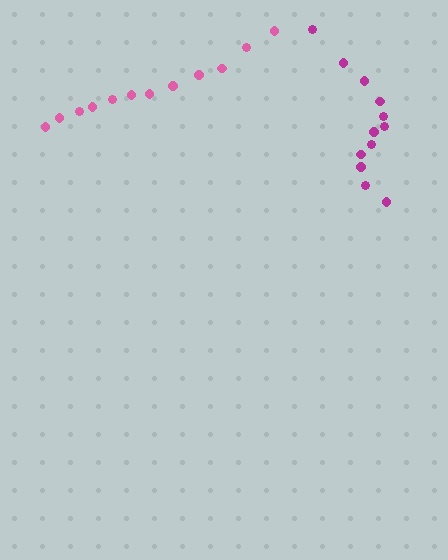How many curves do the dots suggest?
There are 2 distinct paths.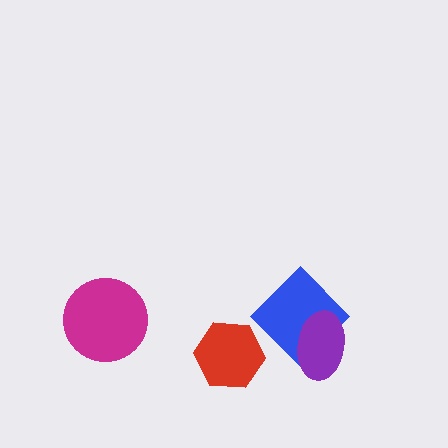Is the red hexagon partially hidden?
No, no other shape covers it.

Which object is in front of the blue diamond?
The purple ellipse is in front of the blue diamond.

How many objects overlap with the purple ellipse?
1 object overlaps with the purple ellipse.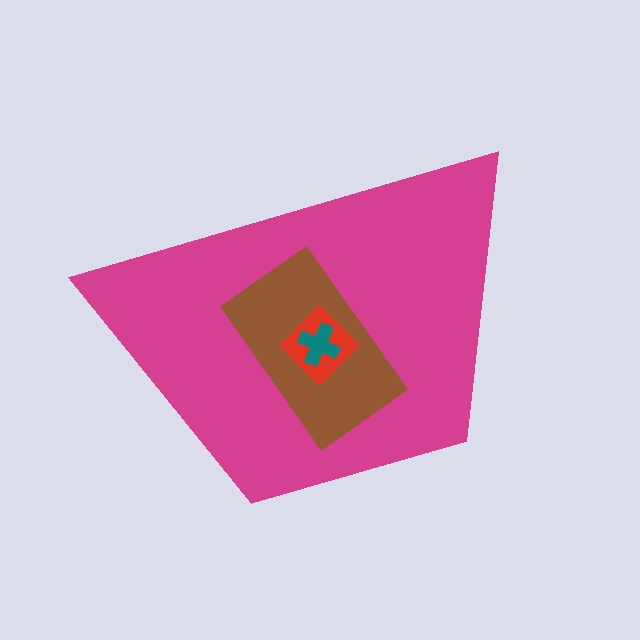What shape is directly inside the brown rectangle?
The red diamond.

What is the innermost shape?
The teal cross.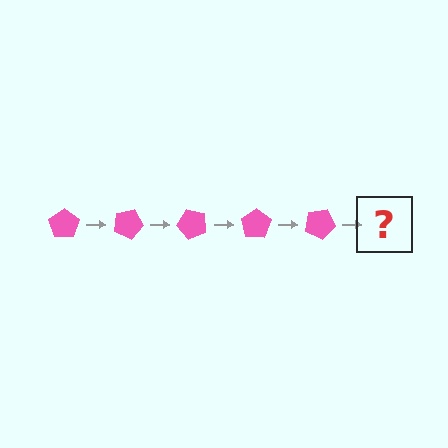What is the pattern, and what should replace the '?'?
The pattern is that the pentagon rotates 25 degrees each step. The '?' should be a pink pentagon rotated 125 degrees.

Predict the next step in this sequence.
The next step is a pink pentagon rotated 125 degrees.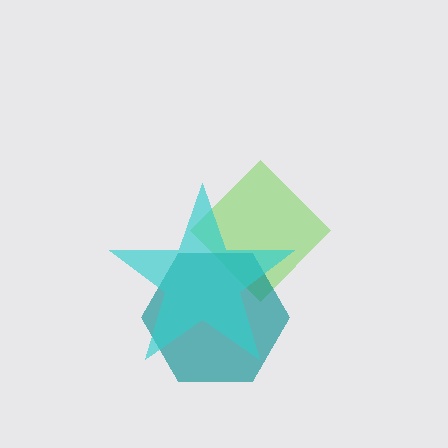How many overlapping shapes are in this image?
There are 3 overlapping shapes in the image.